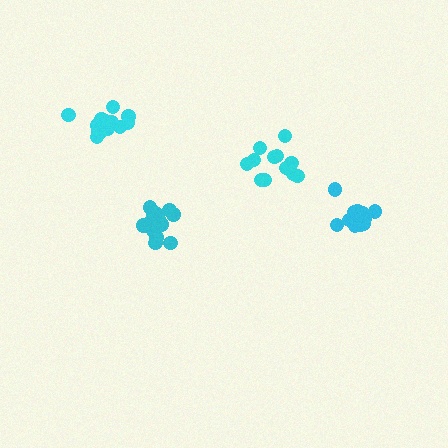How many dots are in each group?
Group 1: 14 dots, Group 2: 12 dots, Group 3: 14 dots, Group 4: 12 dots (52 total).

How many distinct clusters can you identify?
There are 4 distinct clusters.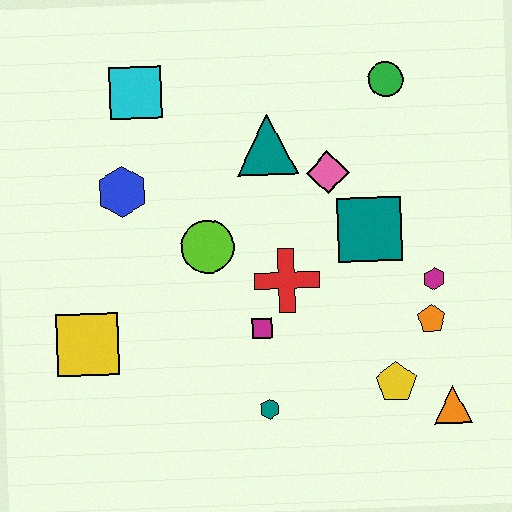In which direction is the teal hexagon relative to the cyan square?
The teal hexagon is below the cyan square.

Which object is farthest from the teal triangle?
The orange triangle is farthest from the teal triangle.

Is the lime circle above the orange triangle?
Yes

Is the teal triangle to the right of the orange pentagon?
No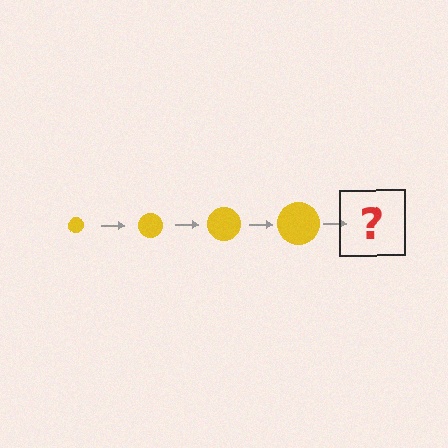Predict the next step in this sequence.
The next step is a yellow circle, larger than the previous one.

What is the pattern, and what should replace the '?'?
The pattern is that the circle gets progressively larger each step. The '?' should be a yellow circle, larger than the previous one.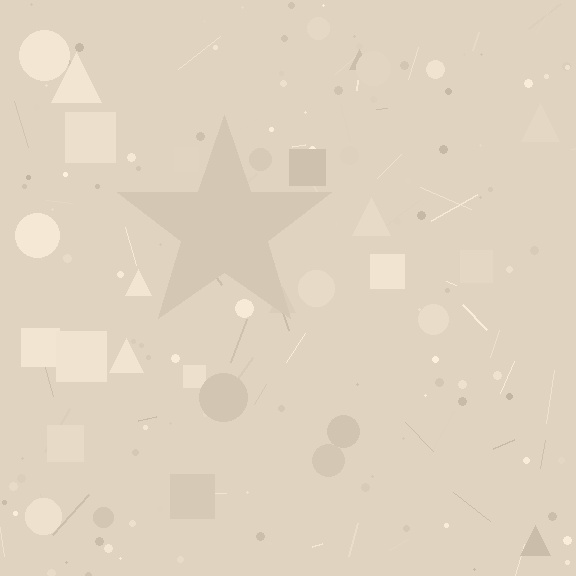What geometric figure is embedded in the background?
A star is embedded in the background.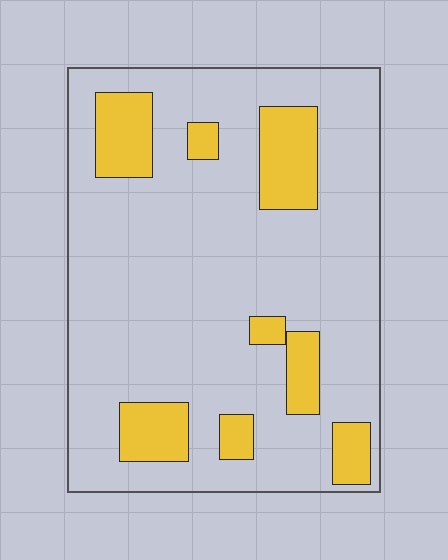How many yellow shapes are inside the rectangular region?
8.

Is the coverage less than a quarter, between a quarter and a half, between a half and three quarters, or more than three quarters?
Less than a quarter.